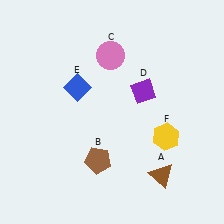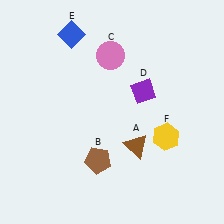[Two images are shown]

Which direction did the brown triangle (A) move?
The brown triangle (A) moved up.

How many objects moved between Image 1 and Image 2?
2 objects moved between the two images.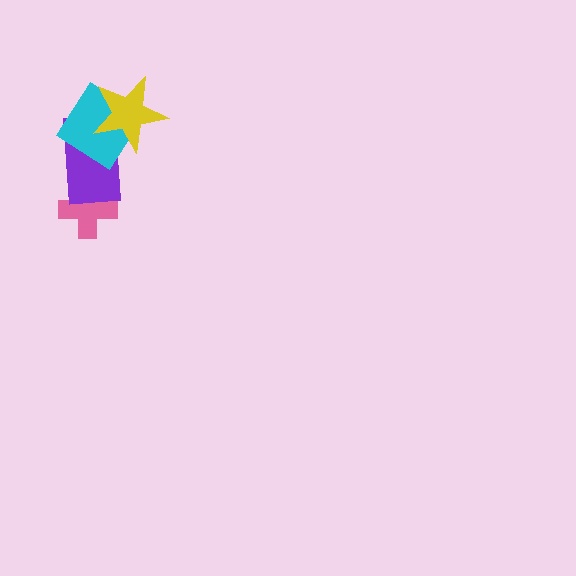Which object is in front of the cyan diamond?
The yellow star is in front of the cyan diamond.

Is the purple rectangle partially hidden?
Yes, it is partially covered by another shape.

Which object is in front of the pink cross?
The purple rectangle is in front of the pink cross.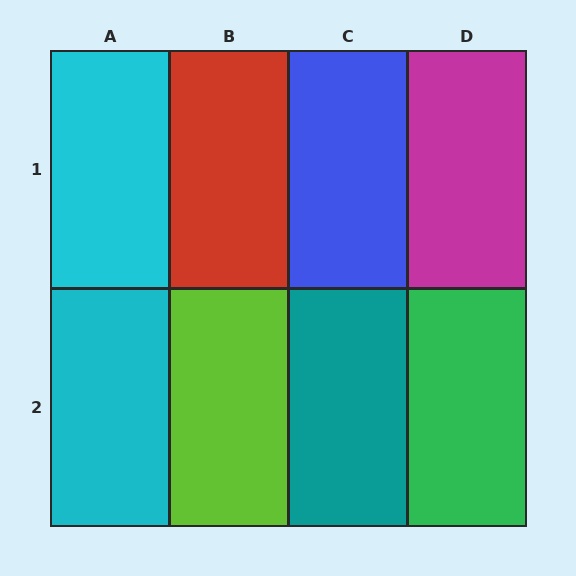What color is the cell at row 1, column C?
Blue.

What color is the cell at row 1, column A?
Cyan.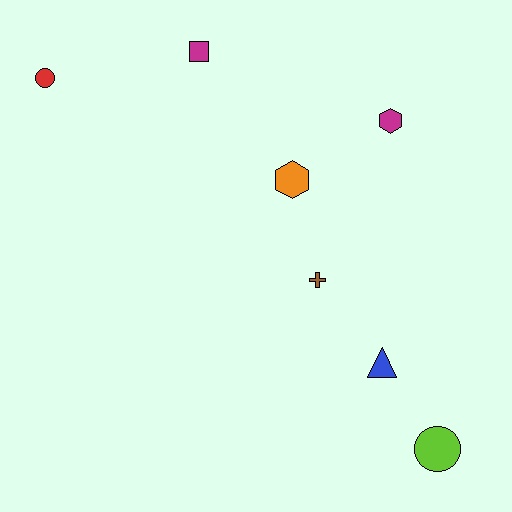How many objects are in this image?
There are 7 objects.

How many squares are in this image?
There is 1 square.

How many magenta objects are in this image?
There are 2 magenta objects.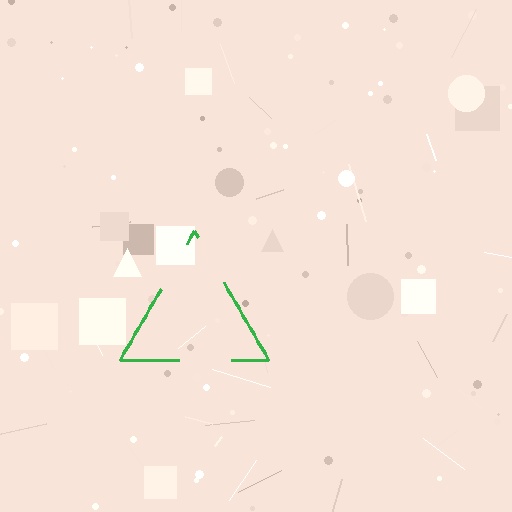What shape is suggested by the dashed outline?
The dashed outline suggests a triangle.